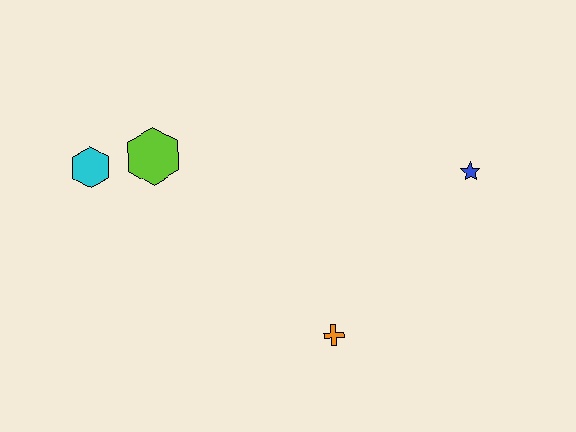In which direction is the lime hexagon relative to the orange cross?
The lime hexagon is above the orange cross.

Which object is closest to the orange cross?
The blue star is closest to the orange cross.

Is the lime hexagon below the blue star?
No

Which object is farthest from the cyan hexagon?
The blue star is farthest from the cyan hexagon.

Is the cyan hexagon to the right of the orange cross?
No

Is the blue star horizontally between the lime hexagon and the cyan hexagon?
No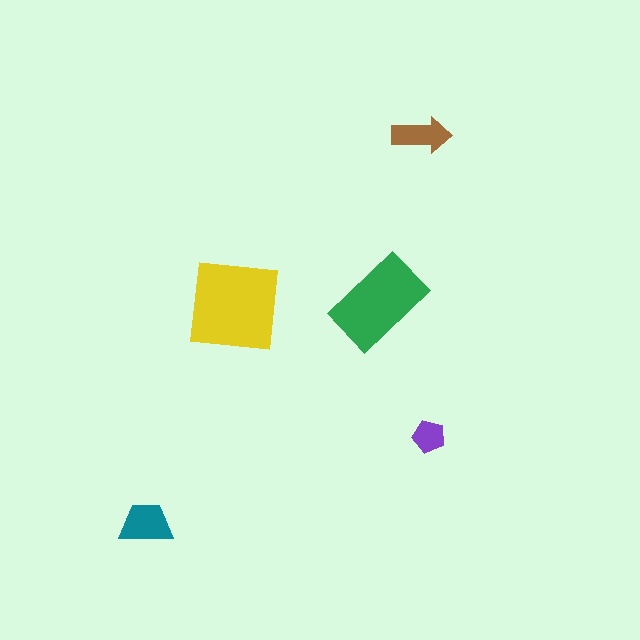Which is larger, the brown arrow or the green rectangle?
The green rectangle.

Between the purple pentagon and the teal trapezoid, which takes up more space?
The teal trapezoid.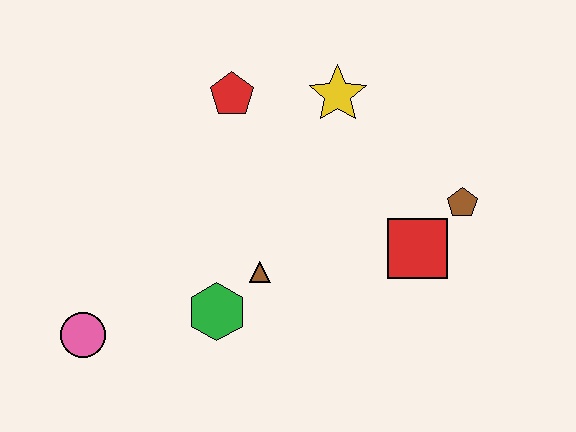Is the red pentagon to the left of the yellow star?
Yes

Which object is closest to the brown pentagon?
The red square is closest to the brown pentagon.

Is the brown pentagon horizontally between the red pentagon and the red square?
No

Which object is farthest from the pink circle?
The brown pentagon is farthest from the pink circle.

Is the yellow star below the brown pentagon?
No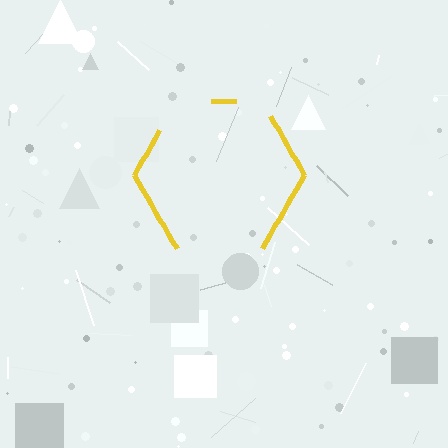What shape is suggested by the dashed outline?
The dashed outline suggests a hexagon.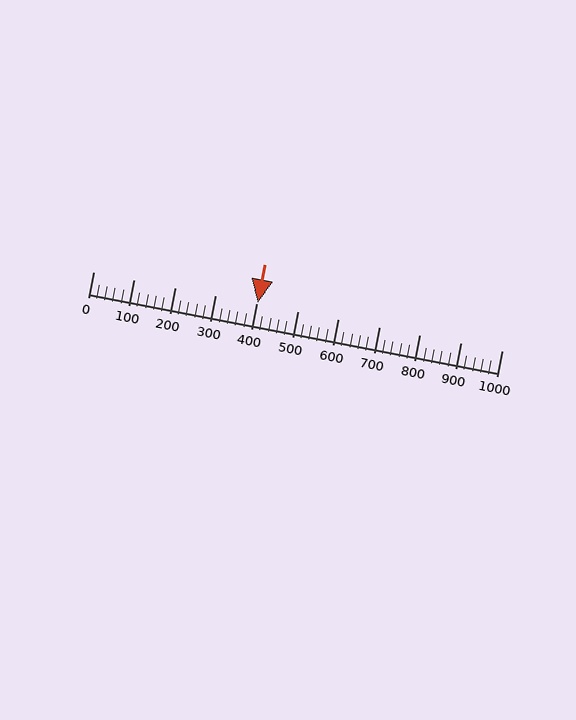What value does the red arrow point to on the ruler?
The red arrow points to approximately 403.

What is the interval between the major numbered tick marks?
The major tick marks are spaced 100 units apart.